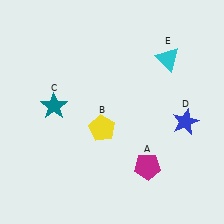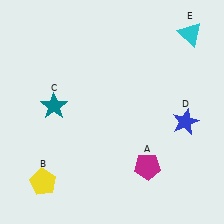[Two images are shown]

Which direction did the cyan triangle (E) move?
The cyan triangle (E) moved up.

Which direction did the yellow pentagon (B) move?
The yellow pentagon (B) moved left.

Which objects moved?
The objects that moved are: the yellow pentagon (B), the cyan triangle (E).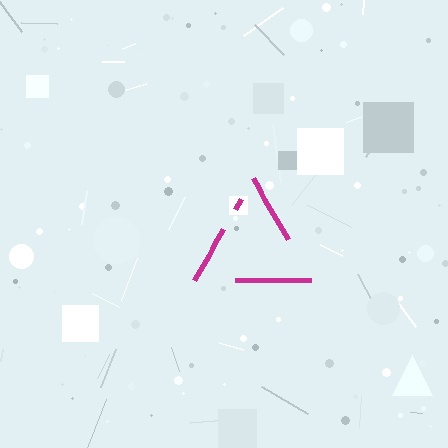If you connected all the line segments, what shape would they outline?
They would outline a triangle.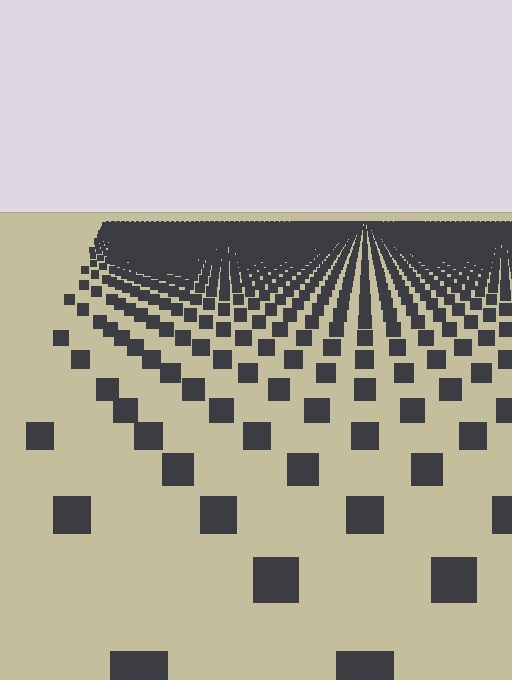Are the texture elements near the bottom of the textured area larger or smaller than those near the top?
Larger. Near the bottom, elements are closer to the viewer and appear at a bigger on-screen size.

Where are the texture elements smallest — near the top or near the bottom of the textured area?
Near the top.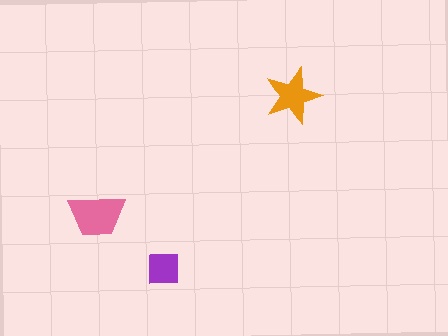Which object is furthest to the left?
The pink trapezoid is leftmost.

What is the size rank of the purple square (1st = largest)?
3rd.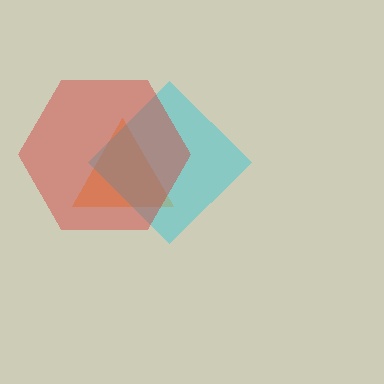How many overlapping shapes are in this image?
There are 3 overlapping shapes in the image.